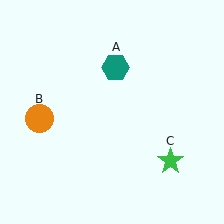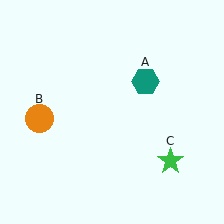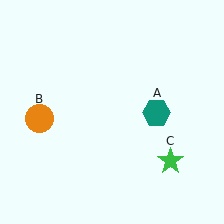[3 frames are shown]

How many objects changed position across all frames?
1 object changed position: teal hexagon (object A).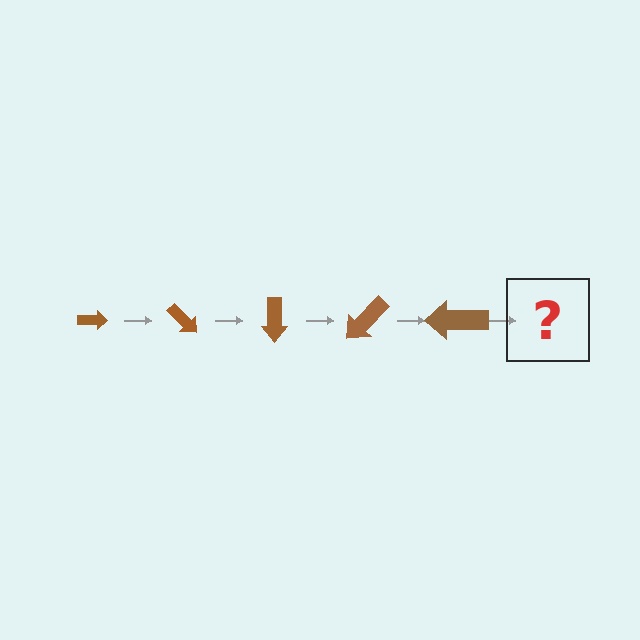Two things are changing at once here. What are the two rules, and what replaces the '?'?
The two rules are that the arrow grows larger each step and it rotates 45 degrees each step. The '?' should be an arrow, larger than the previous one and rotated 225 degrees from the start.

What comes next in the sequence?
The next element should be an arrow, larger than the previous one and rotated 225 degrees from the start.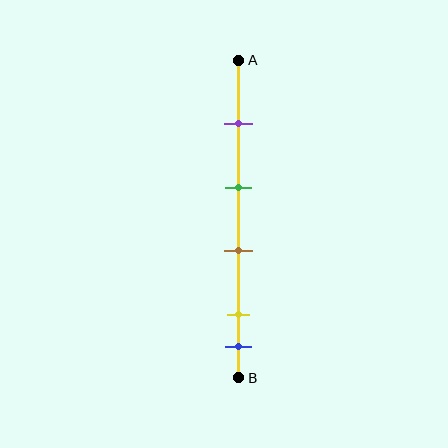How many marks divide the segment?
There are 5 marks dividing the segment.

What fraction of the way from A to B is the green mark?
The green mark is approximately 40% (0.4) of the way from A to B.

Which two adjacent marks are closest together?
The yellow and blue marks are the closest adjacent pair.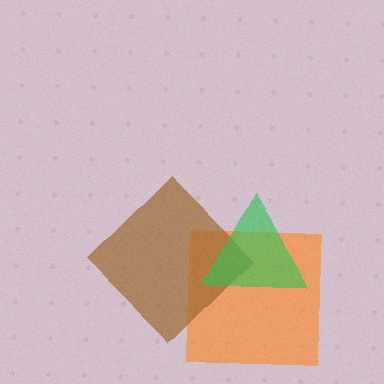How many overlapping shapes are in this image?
There are 3 overlapping shapes in the image.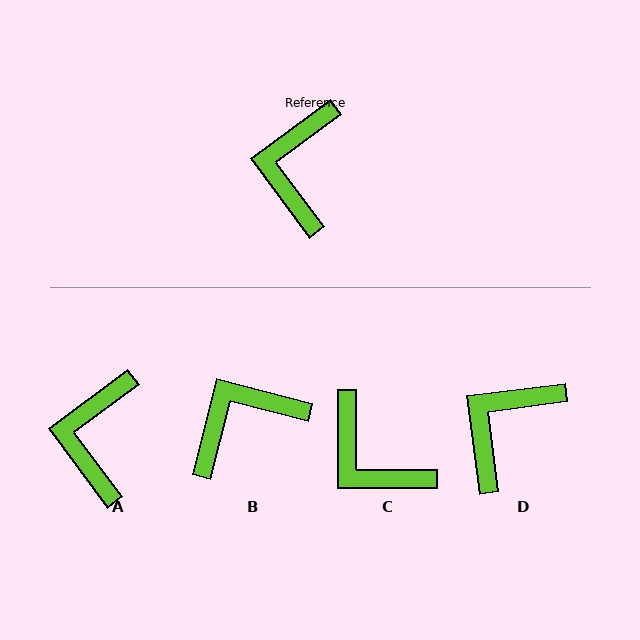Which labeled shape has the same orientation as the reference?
A.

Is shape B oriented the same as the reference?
No, it is off by about 51 degrees.